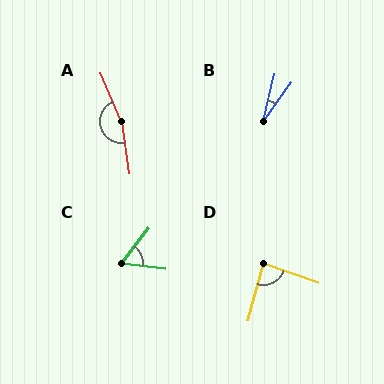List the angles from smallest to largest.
B (23°), C (59°), D (86°), A (166°).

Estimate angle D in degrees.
Approximately 86 degrees.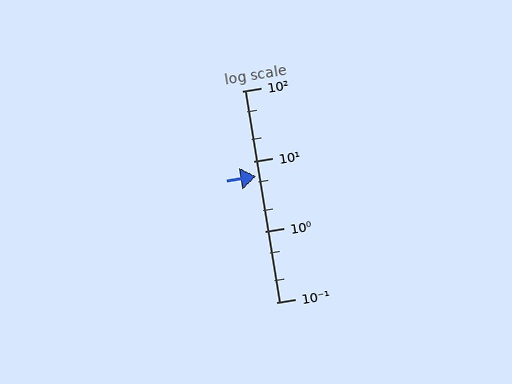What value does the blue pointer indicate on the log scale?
The pointer indicates approximately 6.2.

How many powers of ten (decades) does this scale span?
The scale spans 3 decades, from 0.1 to 100.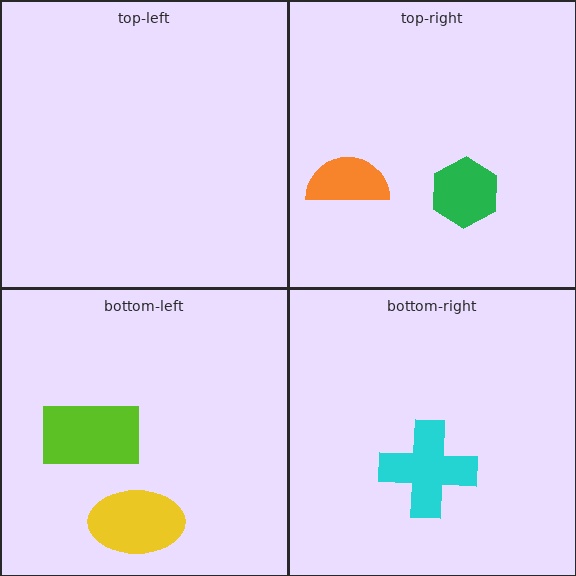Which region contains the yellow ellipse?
The bottom-left region.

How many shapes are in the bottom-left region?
2.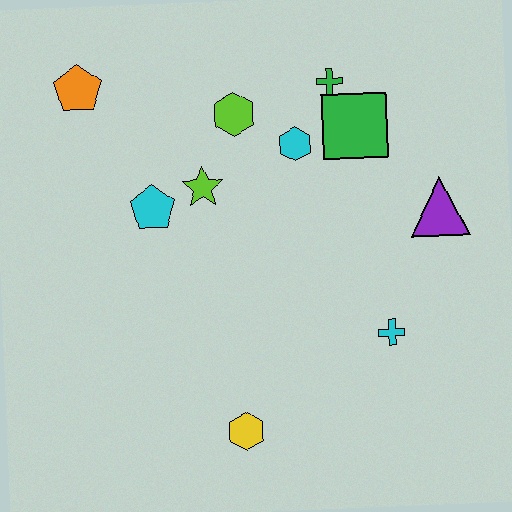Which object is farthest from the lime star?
The yellow hexagon is farthest from the lime star.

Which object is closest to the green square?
The green cross is closest to the green square.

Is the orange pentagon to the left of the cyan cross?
Yes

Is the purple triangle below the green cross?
Yes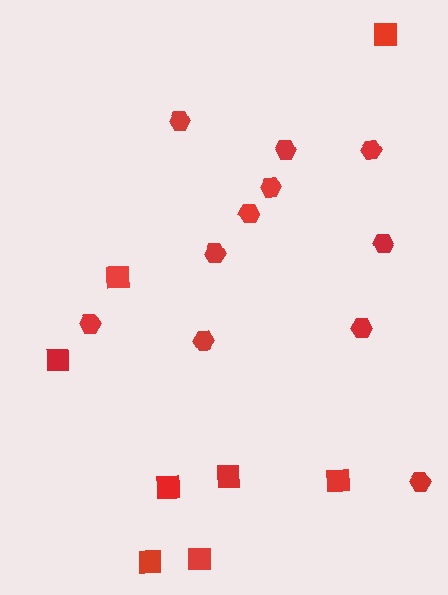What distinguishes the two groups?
There are 2 groups: one group of squares (8) and one group of hexagons (11).